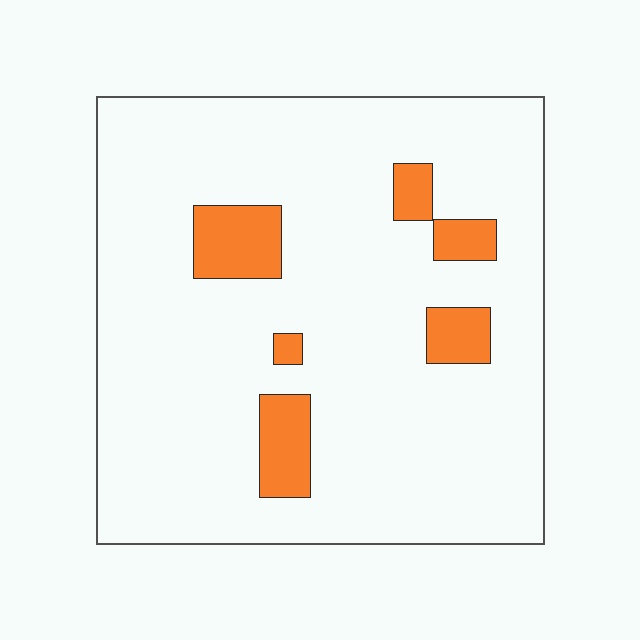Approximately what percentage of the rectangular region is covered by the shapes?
Approximately 10%.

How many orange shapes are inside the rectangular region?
6.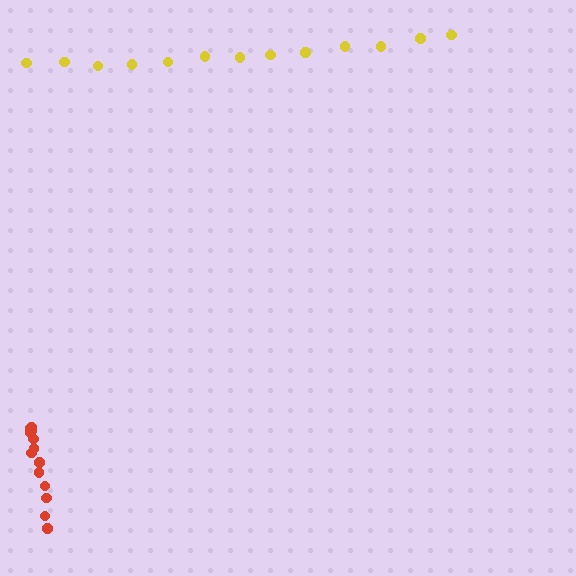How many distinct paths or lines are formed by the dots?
There are 2 distinct paths.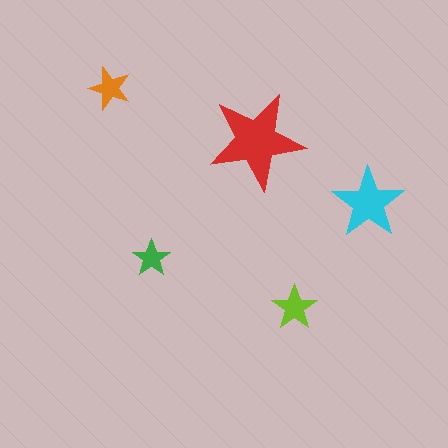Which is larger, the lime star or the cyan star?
The cyan one.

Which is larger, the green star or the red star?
The red one.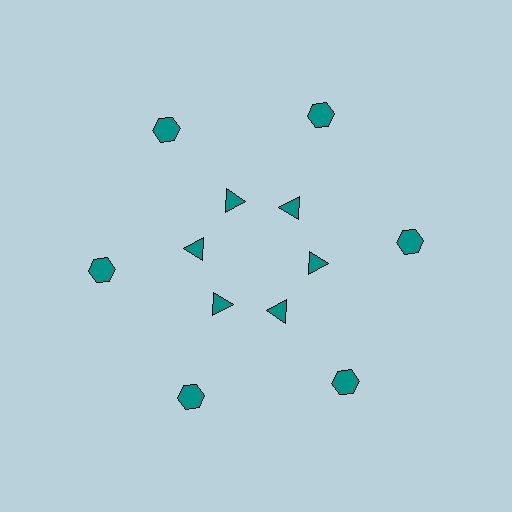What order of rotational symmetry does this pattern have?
This pattern has 6-fold rotational symmetry.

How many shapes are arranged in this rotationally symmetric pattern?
There are 12 shapes, arranged in 6 groups of 2.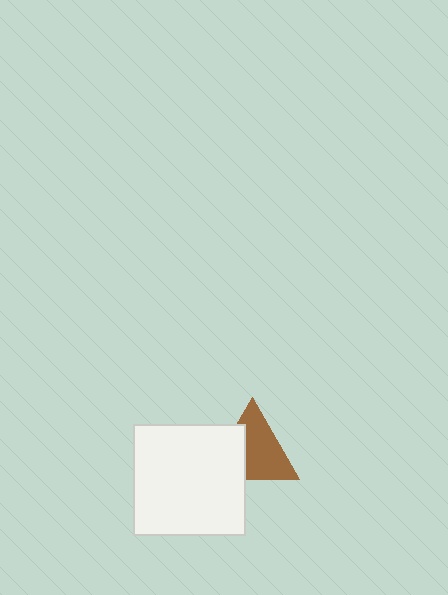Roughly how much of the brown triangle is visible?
About half of it is visible (roughly 65%).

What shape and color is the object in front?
The object in front is a white square.